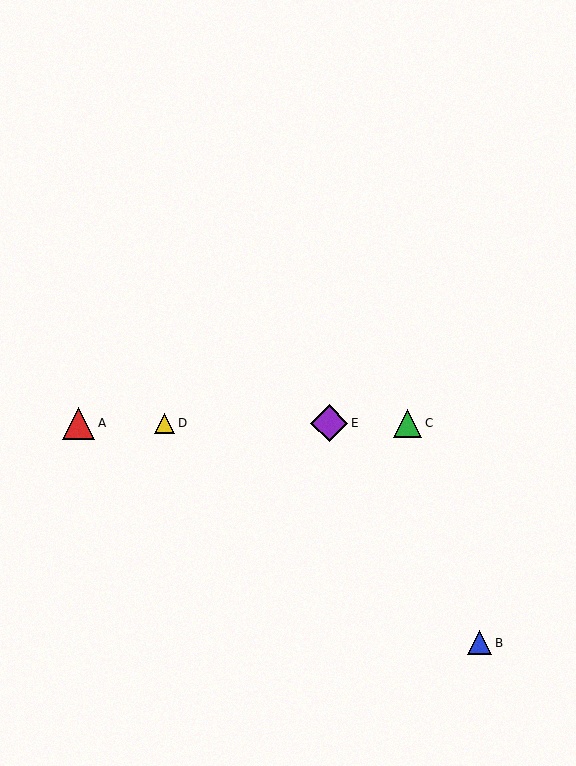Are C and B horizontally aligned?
No, C is at y≈423 and B is at y≈643.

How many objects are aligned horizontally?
4 objects (A, C, D, E) are aligned horizontally.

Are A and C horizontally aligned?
Yes, both are at y≈423.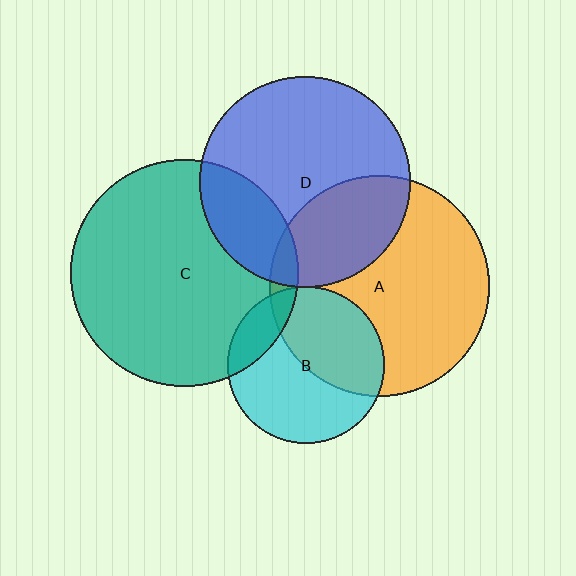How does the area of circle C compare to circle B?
Approximately 2.1 times.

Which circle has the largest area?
Circle C (teal).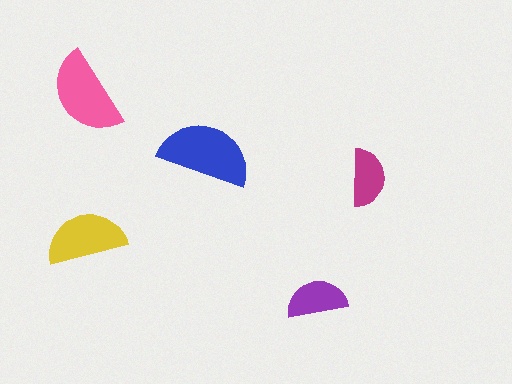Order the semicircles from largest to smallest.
the blue one, the pink one, the yellow one, the purple one, the magenta one.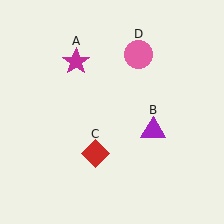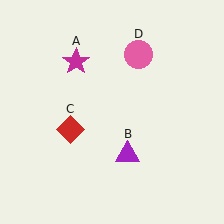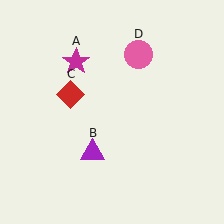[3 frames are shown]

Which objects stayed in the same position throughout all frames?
Magenta star (object A) and pink circle (object D) remained stationary.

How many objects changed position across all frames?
2 objects changed position: purple triangle (object B), red diamond (object C).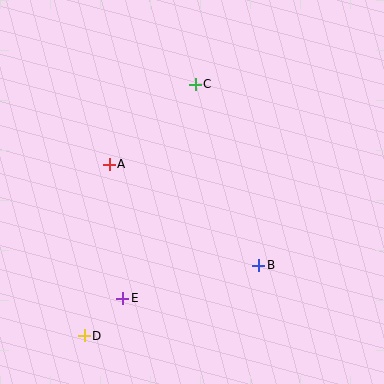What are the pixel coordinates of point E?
Point E is at (123, 298).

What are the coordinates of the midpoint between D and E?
The midpoint between D and E is at (103, 317).